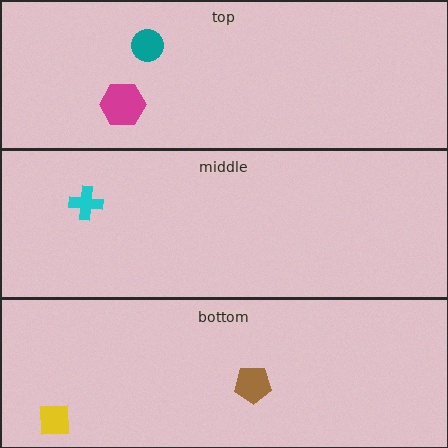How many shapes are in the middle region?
1.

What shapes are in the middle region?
The cyan cross.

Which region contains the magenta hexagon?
The top region.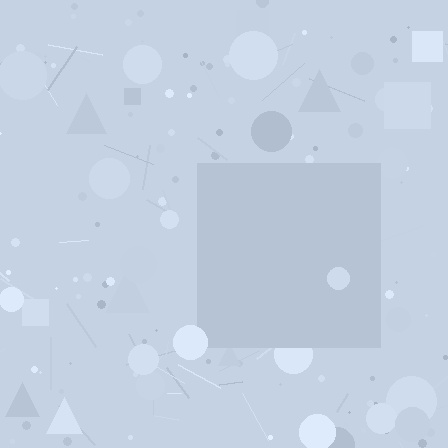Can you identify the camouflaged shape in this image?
The camouflaged shape is a square.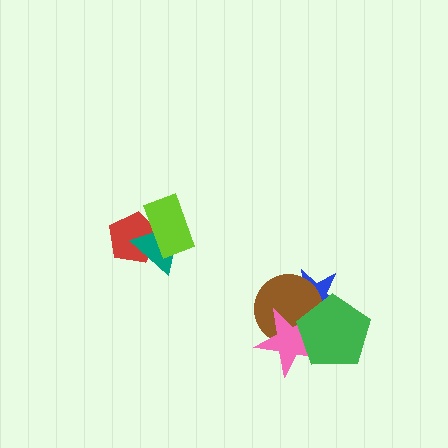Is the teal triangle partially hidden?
Yes, it is partially covered by another shape.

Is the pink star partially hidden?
Yes, it is partially covered by another shape.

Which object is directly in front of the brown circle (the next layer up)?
The pink star is directly in front of the brown circle.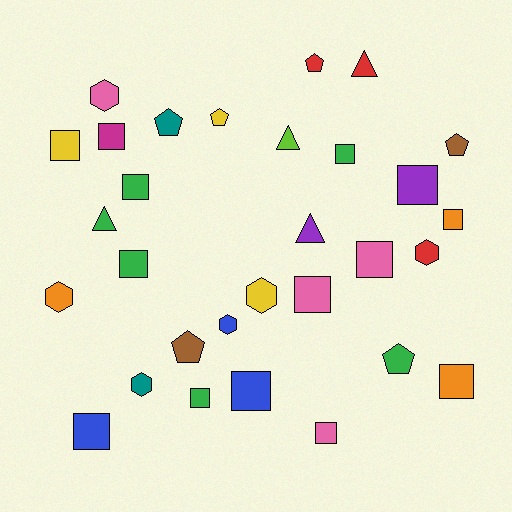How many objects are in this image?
There are 30 objects.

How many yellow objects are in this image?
There are 3 yellow objects.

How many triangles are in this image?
There are 4 triangles.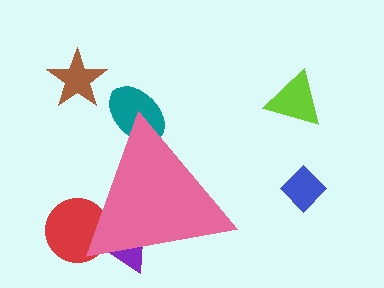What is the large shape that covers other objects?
A pink triangle.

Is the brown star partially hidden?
No, the brown star is fully visible.